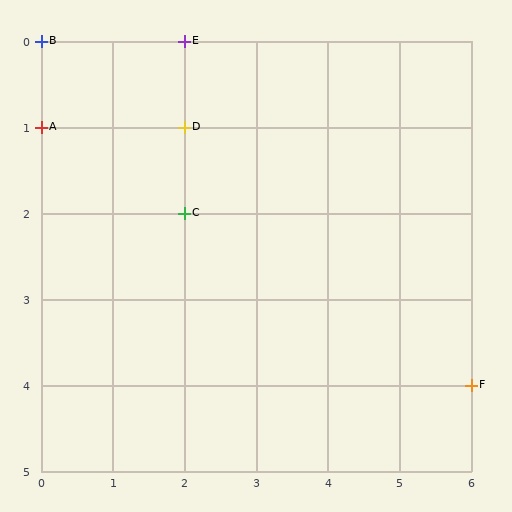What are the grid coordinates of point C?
Point C is at grid coordinates (2, 2).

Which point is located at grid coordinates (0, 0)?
Point B is at (0, 0).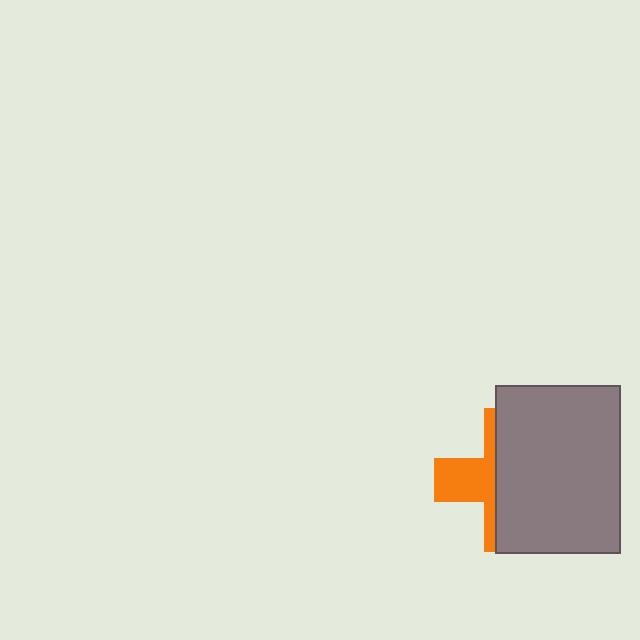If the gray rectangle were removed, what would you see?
You would see the complete orange cross.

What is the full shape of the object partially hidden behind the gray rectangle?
The partially hidden object is an orange cross.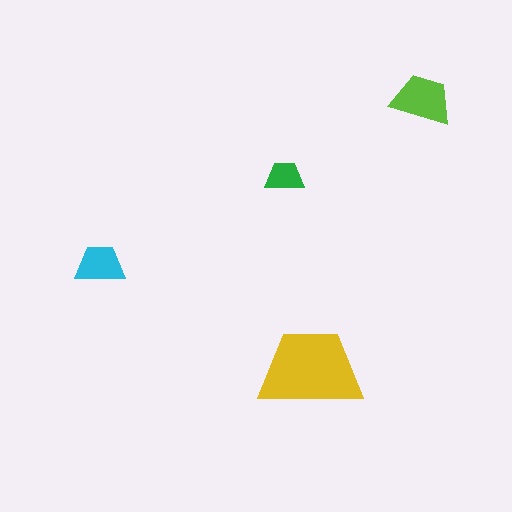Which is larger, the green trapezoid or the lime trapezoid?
The lime one.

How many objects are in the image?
There are 4 objects in the image.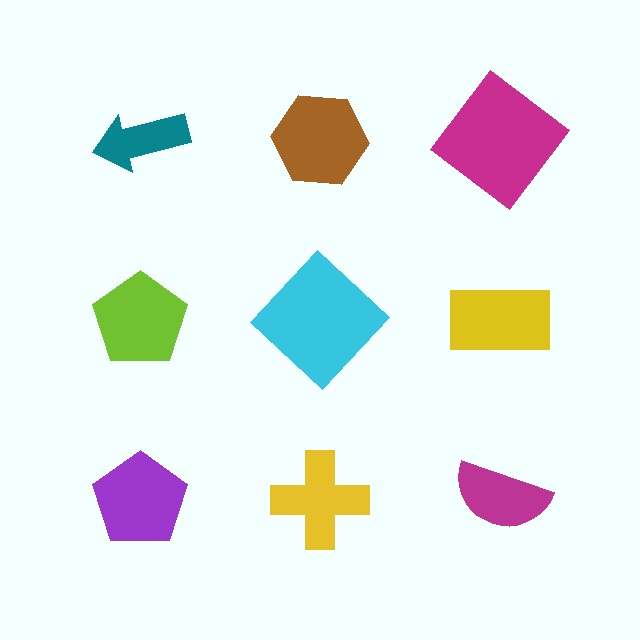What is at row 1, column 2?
A brown hexagon.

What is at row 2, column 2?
A cyan diamond.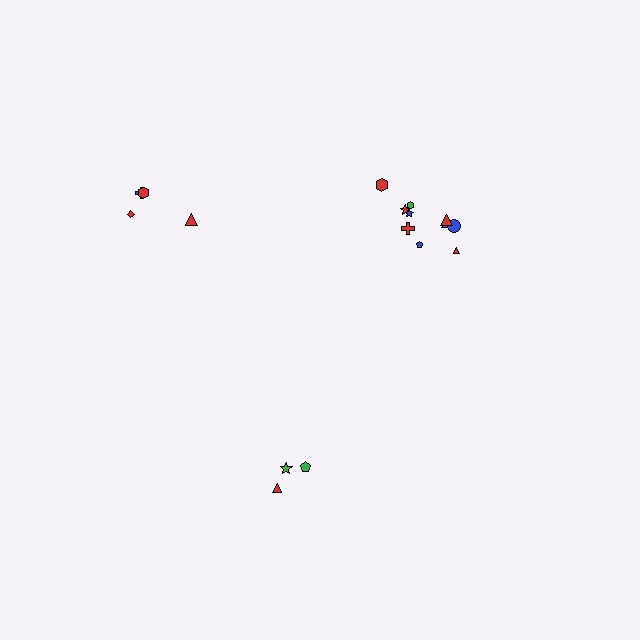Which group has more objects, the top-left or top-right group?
The top-right group.